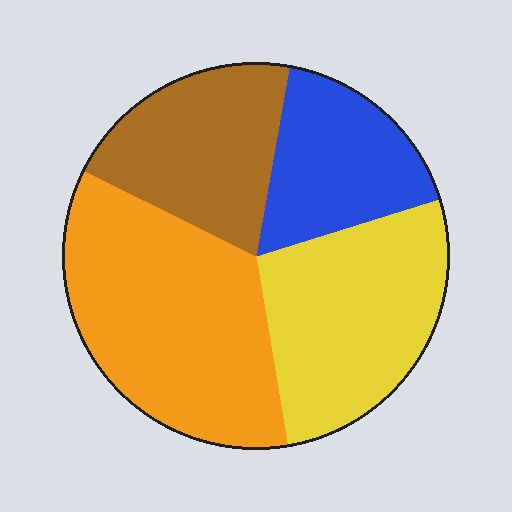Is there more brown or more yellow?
Yellow.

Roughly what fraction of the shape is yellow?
Yellow takes up about one quarter (1/4) of the shape.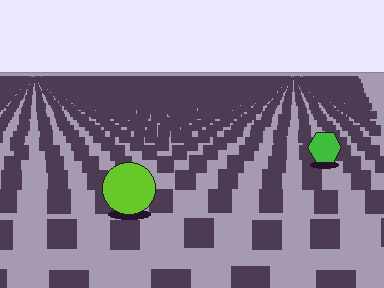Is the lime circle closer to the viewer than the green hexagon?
Yes. The lime circle is closer — you can tell from the texture gradient: the ground texture is coarser near it.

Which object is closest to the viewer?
The lime circle is closest. The texture marks near it are larger and more spread out.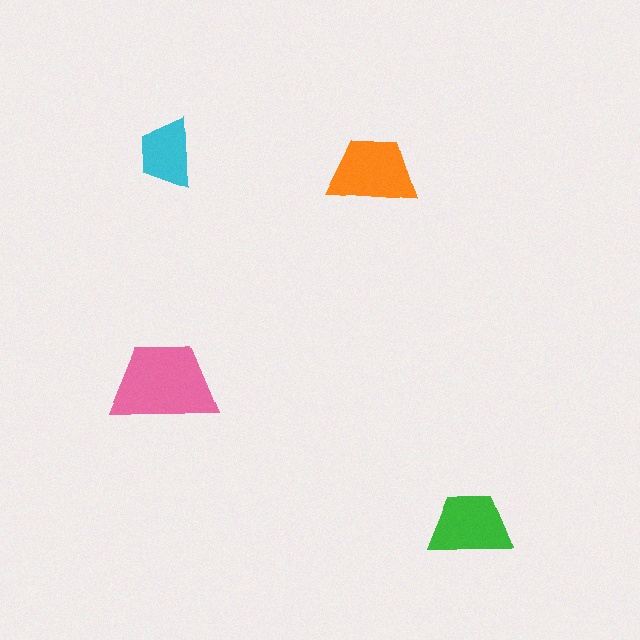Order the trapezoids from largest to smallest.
the pink one, the orange one, the green one, the cyan one.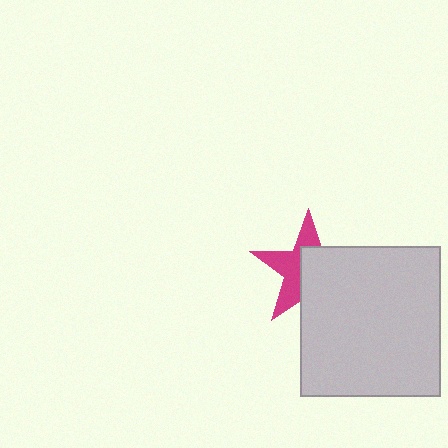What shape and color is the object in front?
The object in front is a light gray rectangle.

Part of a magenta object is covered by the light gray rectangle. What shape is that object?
It is a star.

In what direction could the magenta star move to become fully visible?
The magenta star could move toward the upper-left. That would shift it out from behind the light gray rectangle entirely.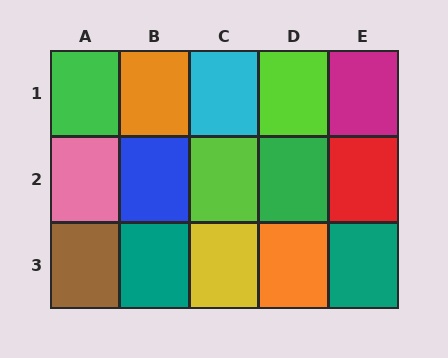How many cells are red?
1 cell is red.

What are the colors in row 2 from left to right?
Pink, blue, lime, green, red.